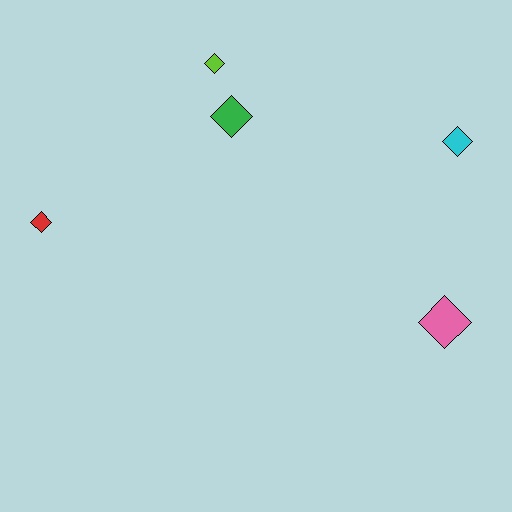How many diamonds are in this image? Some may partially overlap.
There are 5 diamonds.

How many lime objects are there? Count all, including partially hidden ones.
There is 1 lime object.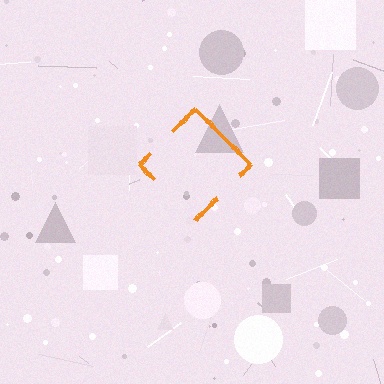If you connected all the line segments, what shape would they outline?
They would outline a diamond.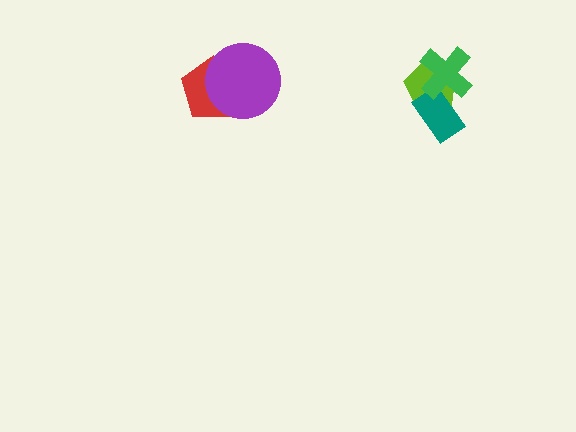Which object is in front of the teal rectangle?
The green cross is in front of the teal rectangle.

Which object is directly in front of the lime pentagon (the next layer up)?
The teal rectangle is directly in front of the lime pentagon.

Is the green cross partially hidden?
No, no other shape covers it.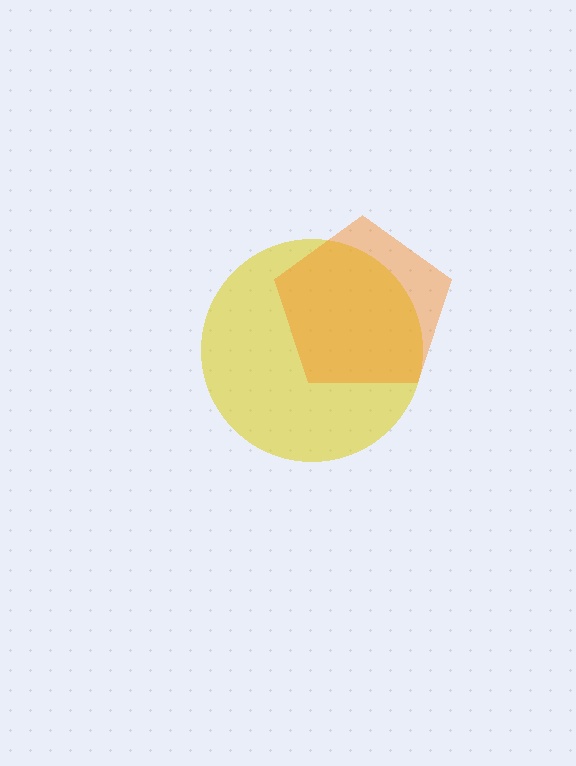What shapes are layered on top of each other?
The layered shapes are: a yellow circle, an orange pentagon.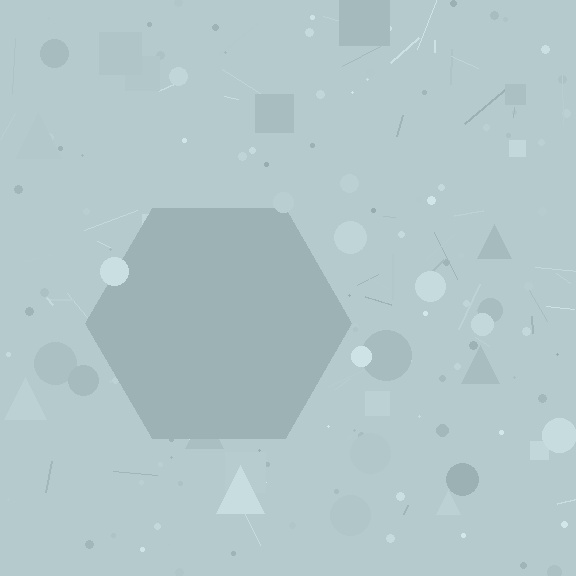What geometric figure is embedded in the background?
A hexagon is embedded in the background.